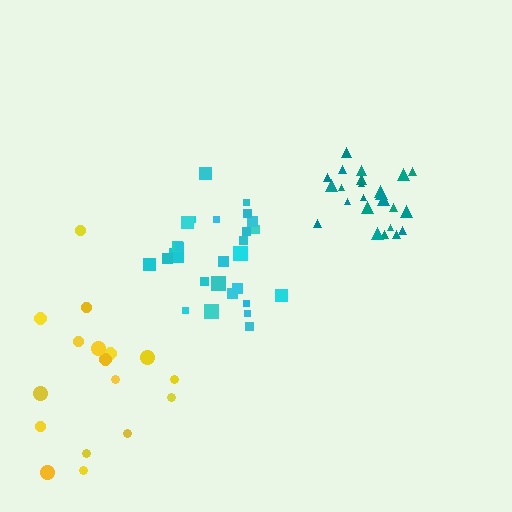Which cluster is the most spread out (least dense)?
Yellow.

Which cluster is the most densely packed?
Teal.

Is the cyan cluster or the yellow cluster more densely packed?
Cyan.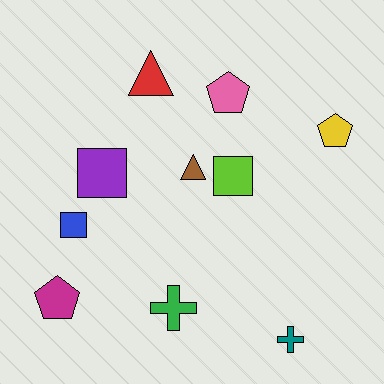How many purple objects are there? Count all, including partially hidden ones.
There is 1 purple object.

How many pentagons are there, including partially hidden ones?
There are 3 pentagons.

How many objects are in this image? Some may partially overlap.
There are 10 objects.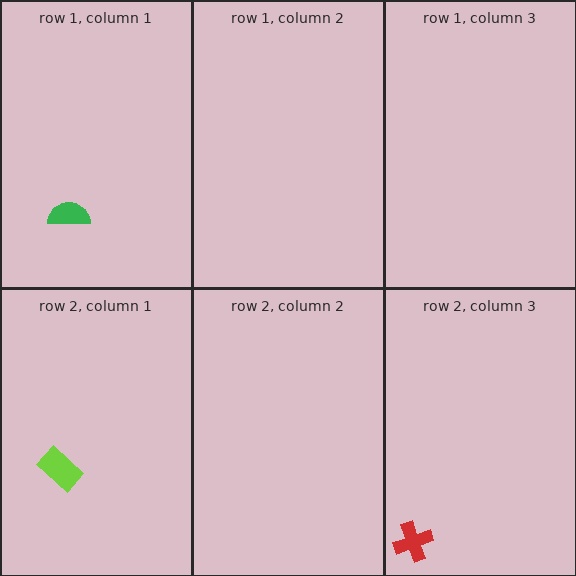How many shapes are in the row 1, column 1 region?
1.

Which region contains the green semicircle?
The row 1, column 1 region.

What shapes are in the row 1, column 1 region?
The green semicircle.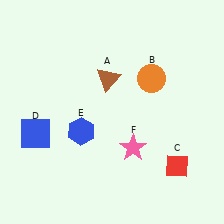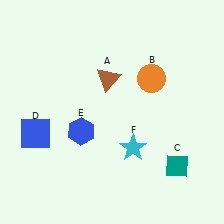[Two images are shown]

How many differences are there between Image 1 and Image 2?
There are 2 differences between the two images.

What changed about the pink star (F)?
In Image 1, F is pink. In Image 2, it changed to cyan.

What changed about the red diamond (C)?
In Image 1, C is red. In Image 2, it changed to teal.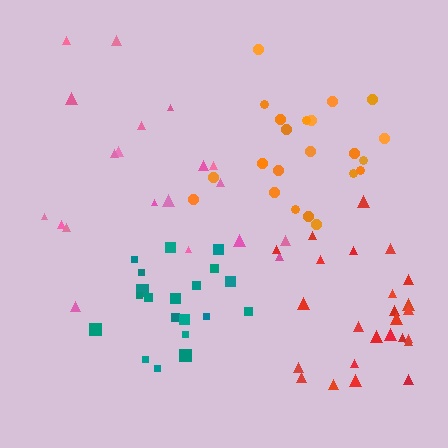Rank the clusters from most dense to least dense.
teal, red, orange, pink.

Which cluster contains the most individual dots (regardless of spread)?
Red (25).